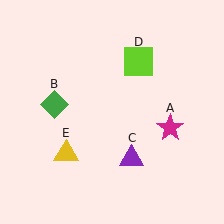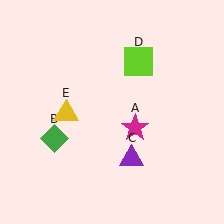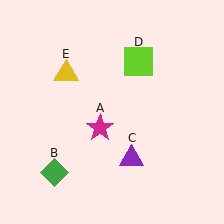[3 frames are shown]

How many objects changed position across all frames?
3 objects changed position: magenta star (object A), green diamond (object B), yellow triangle (object E).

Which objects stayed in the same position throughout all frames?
Purple triangle (object C) and lime square (object D) remained stationary.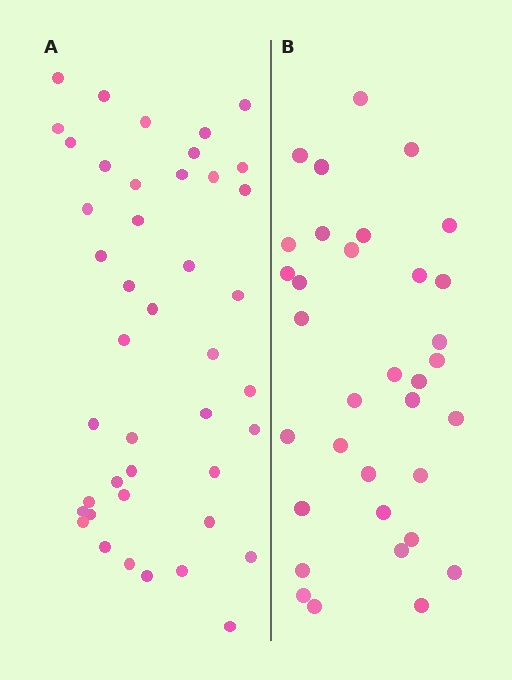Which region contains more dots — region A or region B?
Region A (the left region) has more dots.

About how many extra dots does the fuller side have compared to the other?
Region A has roughly 8 or so more dots than region B.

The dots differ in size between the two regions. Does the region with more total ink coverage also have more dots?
No. Region B has more total ink coverage because its dots are larger, but region A actually contains more individual dots. Total area can be misleading — the number of items is what matters here.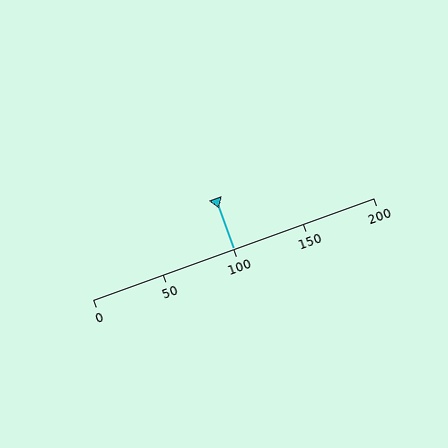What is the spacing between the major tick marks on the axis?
The major ticks are spaced 50 apart.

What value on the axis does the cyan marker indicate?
The marker indicates approximately 100.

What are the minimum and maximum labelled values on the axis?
The axis runs from 0 to 200.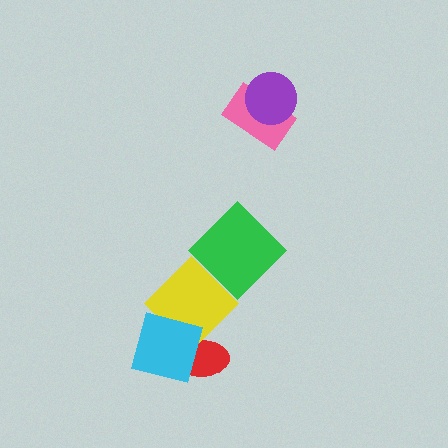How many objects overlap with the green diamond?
1 object overlaps with the green diamond.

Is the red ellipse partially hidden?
Yes, it is partially covered by another shape.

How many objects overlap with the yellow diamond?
3 objects overlap with the yellow diamond.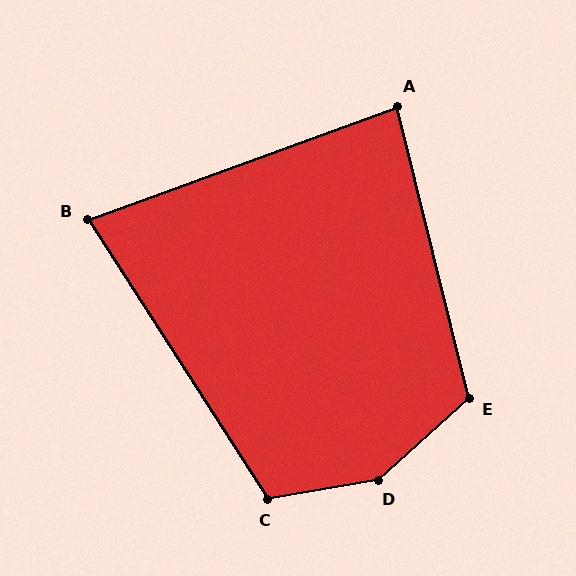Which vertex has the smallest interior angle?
B, at approximately 77 degrees.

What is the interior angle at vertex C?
Approximately 113 degrees (obtuse).